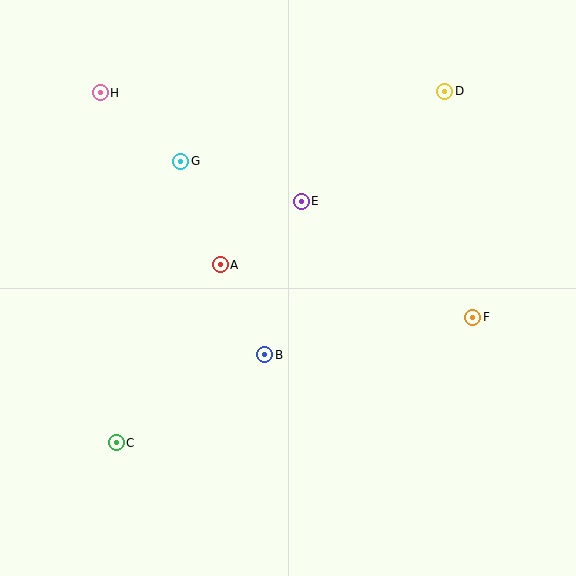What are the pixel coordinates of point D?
Point D is at (445, 91).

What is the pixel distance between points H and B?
The distance between H and B is 310 pixels.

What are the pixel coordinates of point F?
Point F is at (473, 317).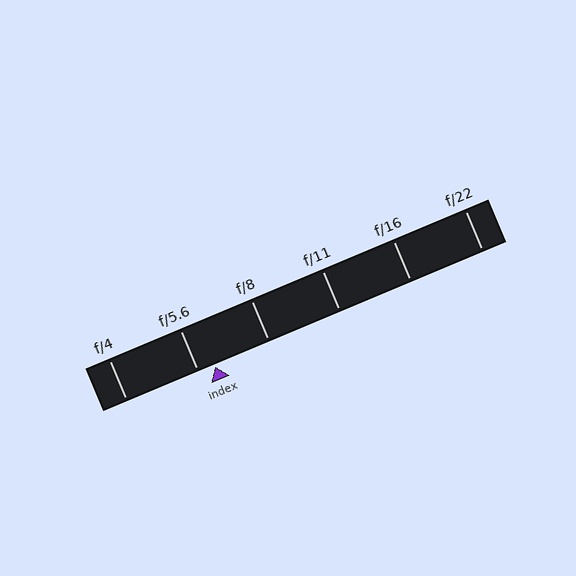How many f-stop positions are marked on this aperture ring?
There are 6 f-stop positions marked.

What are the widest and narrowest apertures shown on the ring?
The widest aperture shown is f/4 and the narrowest is f/22.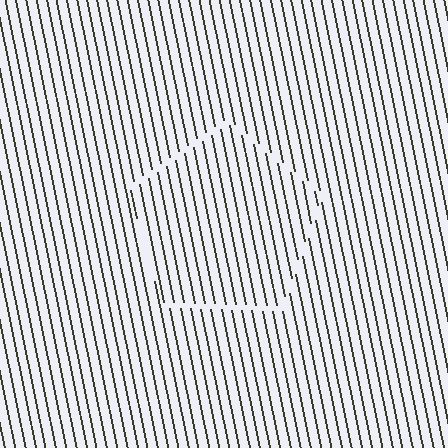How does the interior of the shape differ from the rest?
The interior of the shape contains the same grating, shifted by half a period — the contour is defined by the phase discontinuity where line-ends from the inner and outer gratings abut.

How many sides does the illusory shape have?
5 sides — the line-ends trace a pentagon.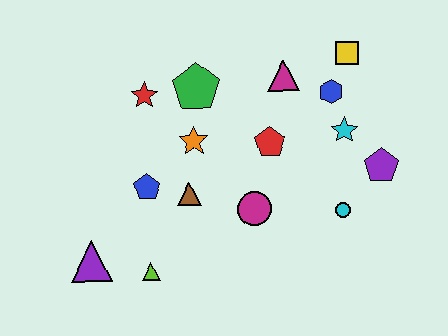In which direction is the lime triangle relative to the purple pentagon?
The lime triangle is to the left of the purple pentagon.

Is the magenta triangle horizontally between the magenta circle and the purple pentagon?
Yes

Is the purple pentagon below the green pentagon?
Yes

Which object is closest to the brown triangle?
The blue pentagon is closest to the brown triangle.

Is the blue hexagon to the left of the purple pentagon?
Yes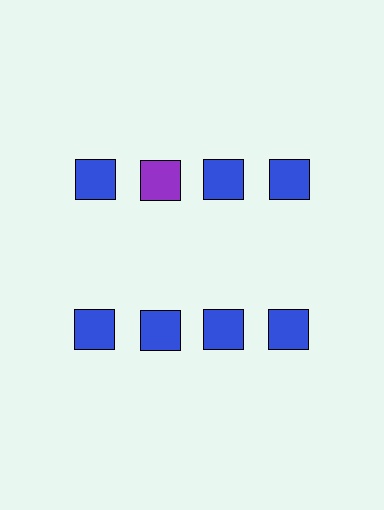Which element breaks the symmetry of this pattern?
The purple square in the top row, second from left column breaks the symmetry. All other shapes are blue squares.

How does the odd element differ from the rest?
It has a different color: purple instead of blue.